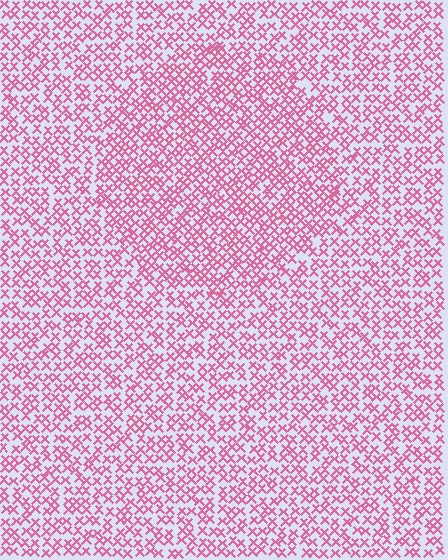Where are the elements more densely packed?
The elements are more densely packed inside the circle boundary.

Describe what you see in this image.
The image contains small pink elements arranged at two different densities. A circle-shaped region is visible where the elements are more densely packed than the surrounding area.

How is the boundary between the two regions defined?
The boundary is defined by a change in element density (approximately 1.4x ratio). All elements are the same color, size, and shape.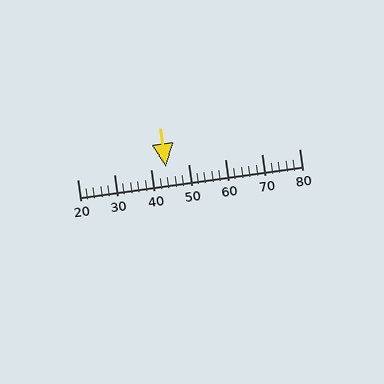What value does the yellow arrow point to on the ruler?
The yellow arrow points to approximately 44.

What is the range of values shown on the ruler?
The ruler shows values from 20 to 80.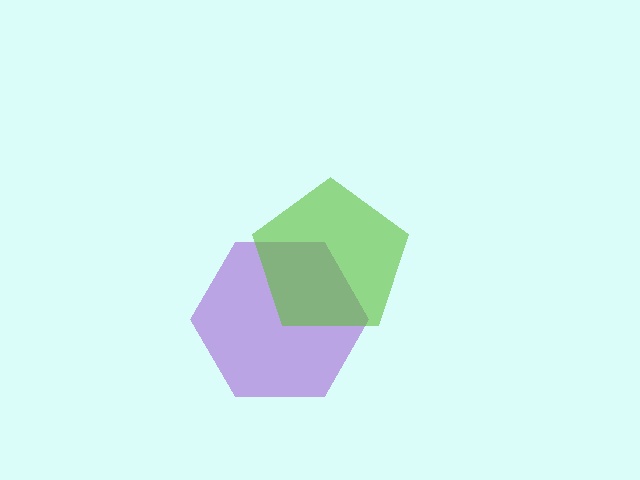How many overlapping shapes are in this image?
There are 2 overlapping shapes in the image.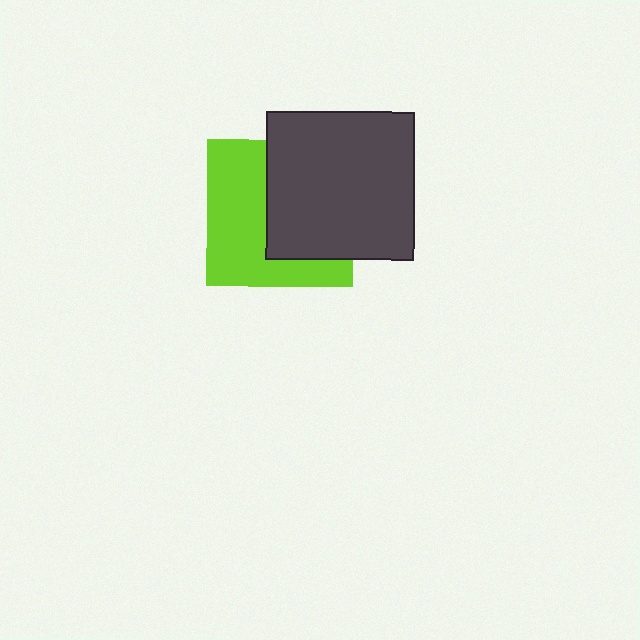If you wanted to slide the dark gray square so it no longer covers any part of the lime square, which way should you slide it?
Slide it right — that is the most direct way to separate the two shapes.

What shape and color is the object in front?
The object in front is a dark gray square.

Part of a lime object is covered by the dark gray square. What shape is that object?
It is a square.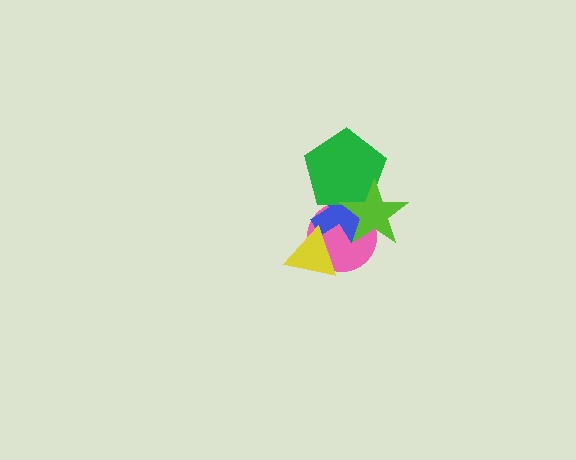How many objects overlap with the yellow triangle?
2 objects overlap with the yellow triangle.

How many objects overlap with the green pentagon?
3 objects overlap with the green pentagon.